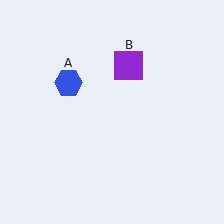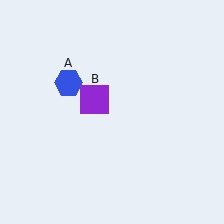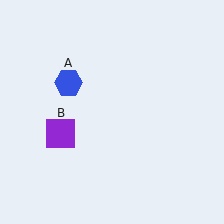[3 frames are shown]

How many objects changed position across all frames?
1 object changed position: purple square (object B).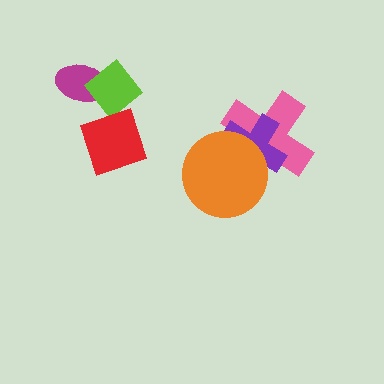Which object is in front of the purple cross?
The orange circle is in front of the purple cross.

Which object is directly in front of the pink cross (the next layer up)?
The purple cross is directly in front of the pink cross.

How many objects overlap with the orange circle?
2 objects overlap with the orange circle.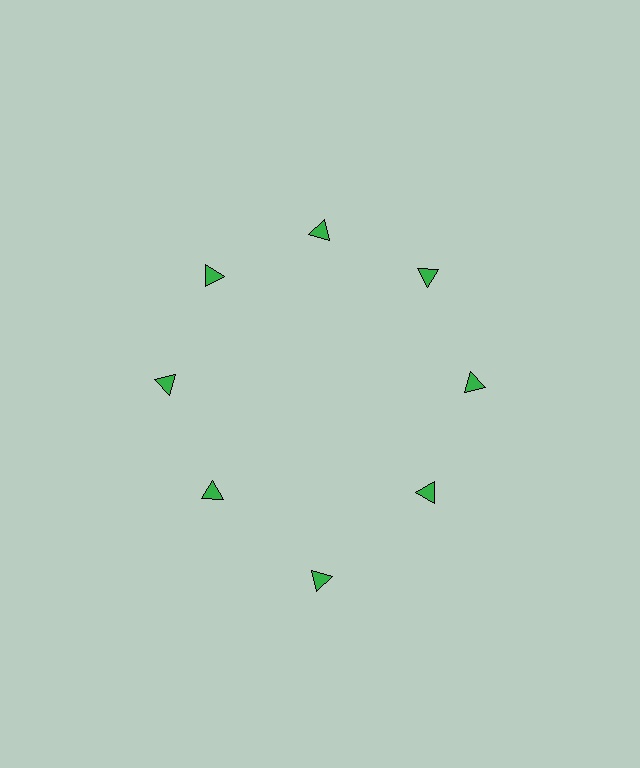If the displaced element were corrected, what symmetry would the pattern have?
It would have 8-fold rotational symmetry — the pattern would map onto itself every 45 degrees.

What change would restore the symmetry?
The symmetry would be restored by moving it inward, back onto the ring so that all 8 triangles sit at equal angles and equal distance from the center.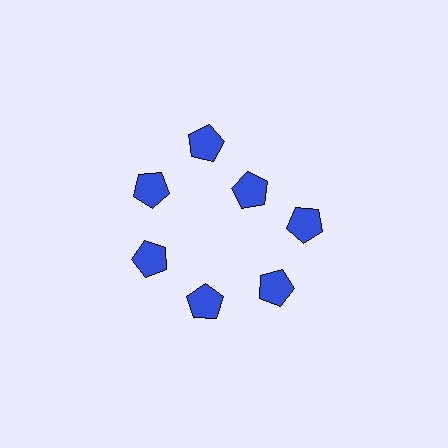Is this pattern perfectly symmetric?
No. The 7 blue pentagons are arranged in a ring, but one element near the 1 o'clock position is pulled inward toward the center, breaking the 7-fold rotational symmetry.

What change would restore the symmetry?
The symmetry would be restored by moving it outward, back onto the ring so that all 7 pentagons sit at equal angles and equal distance from the center.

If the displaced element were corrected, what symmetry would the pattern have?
It would have 7-fold rotational symmetry — the pattern would map onto itself every 51 degrees.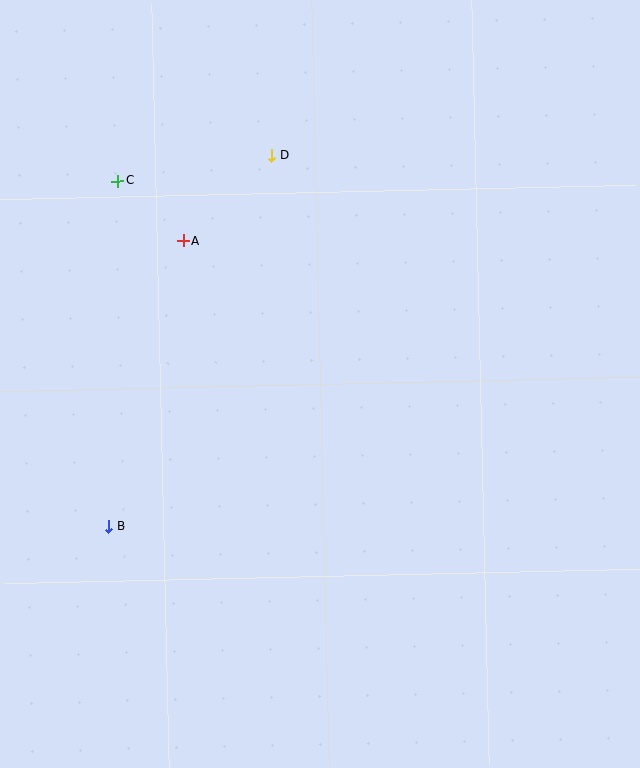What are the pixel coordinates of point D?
Point D is at (272, 155).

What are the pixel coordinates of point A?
Point A is at (183, 241).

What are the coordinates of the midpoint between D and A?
The midpoint between D and A is at (227, 198).